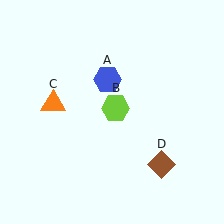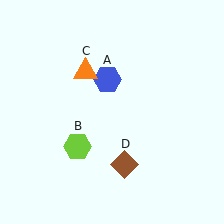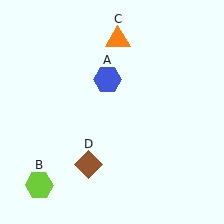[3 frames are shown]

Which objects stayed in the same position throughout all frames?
Blue hexagon (object A) remained stationary.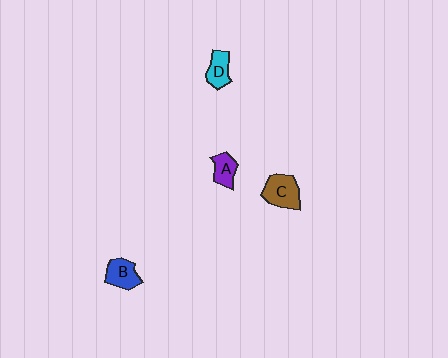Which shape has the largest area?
Shape C (brown).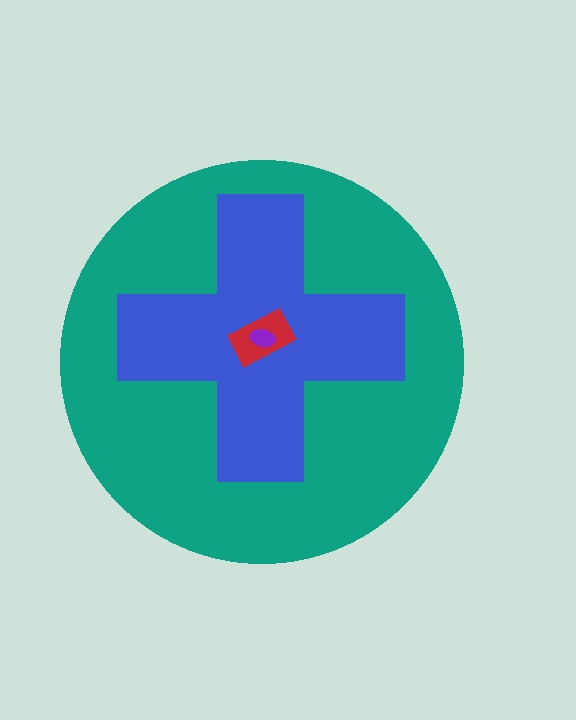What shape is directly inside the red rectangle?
The purple ellipse.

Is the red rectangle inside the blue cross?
Yes.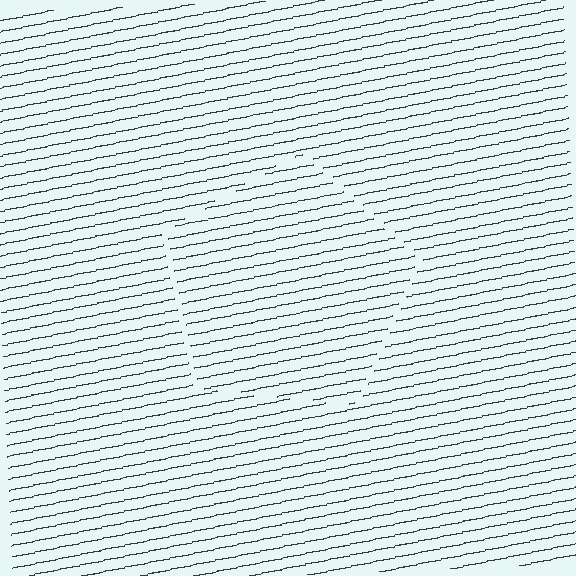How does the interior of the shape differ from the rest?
The interior of the shape contains the same grating, shifted by half a period — the contour is defined by the phase discontinuity where line-ends from the inner and outer gratings abut.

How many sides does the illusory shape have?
5 sides — the line-ends trace a pentagon.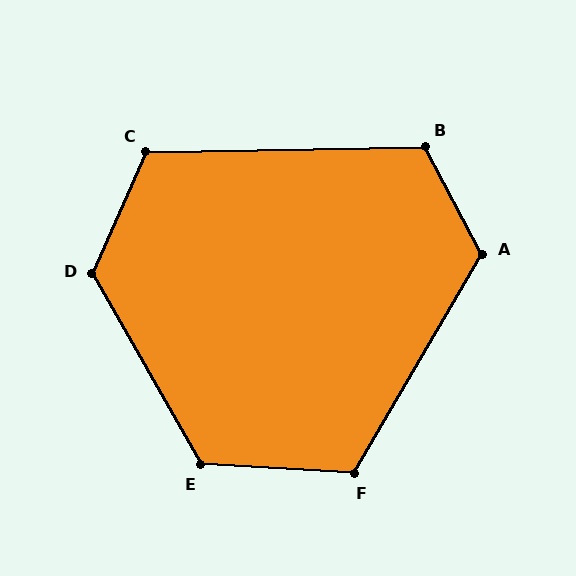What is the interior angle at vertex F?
Approximately 117 degrees (obtuse).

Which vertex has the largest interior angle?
D, at approximately 126 degrees.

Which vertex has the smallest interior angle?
C, at approximately 115 degrees.